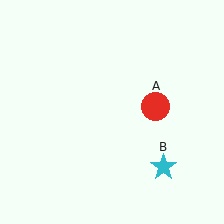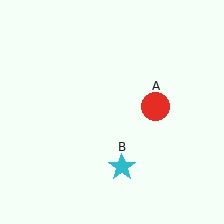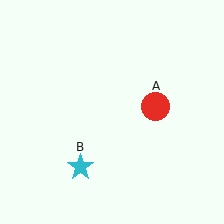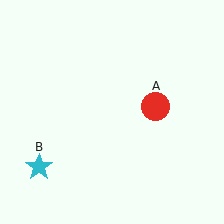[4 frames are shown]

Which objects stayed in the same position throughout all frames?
Red circle (object A) remained stationary.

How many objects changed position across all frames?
1 object changed position: cyan star (object B).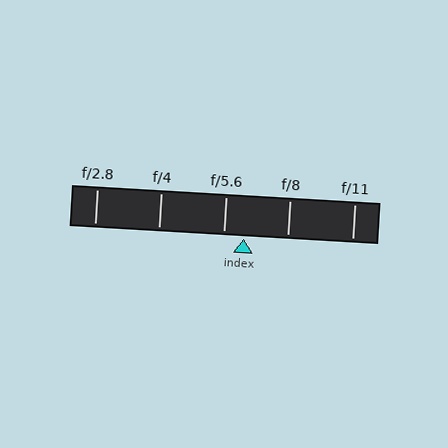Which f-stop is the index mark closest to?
The index mark is closest to f/5.6.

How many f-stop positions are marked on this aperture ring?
There are 5 f-stop positions marked.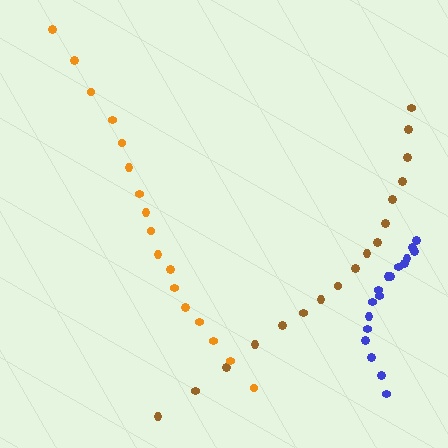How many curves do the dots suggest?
There are 3 distinct paths.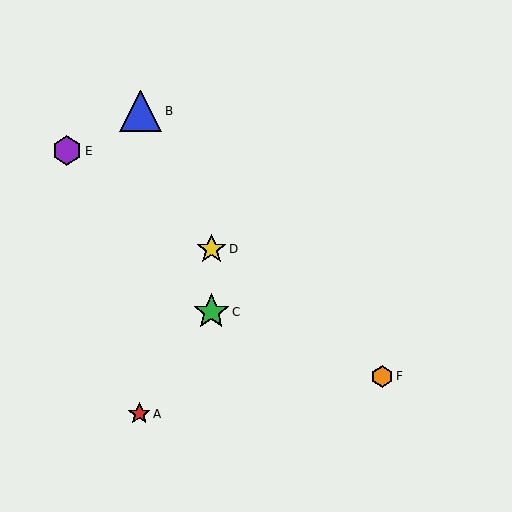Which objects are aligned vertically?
Objects C, D are aligned vertically.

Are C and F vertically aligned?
No, C is at x≈211 and F is at x≈382.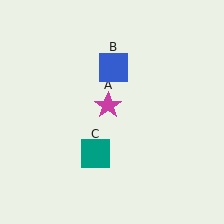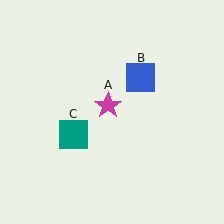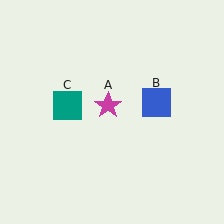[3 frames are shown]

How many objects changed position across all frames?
2 objects changed position: blue square (object B), teal square (object C).